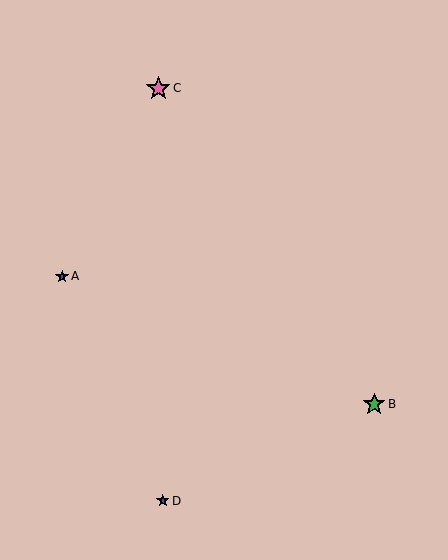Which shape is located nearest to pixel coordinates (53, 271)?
The blue star (labeled A) at (62, 276) is nearest to that location.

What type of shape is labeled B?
Shape B is a green star.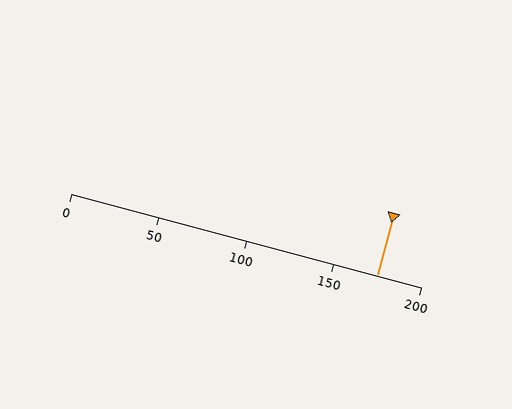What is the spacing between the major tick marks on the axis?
The major ticks are spaced 50 apart.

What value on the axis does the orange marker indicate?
The marker indicates approximately 175.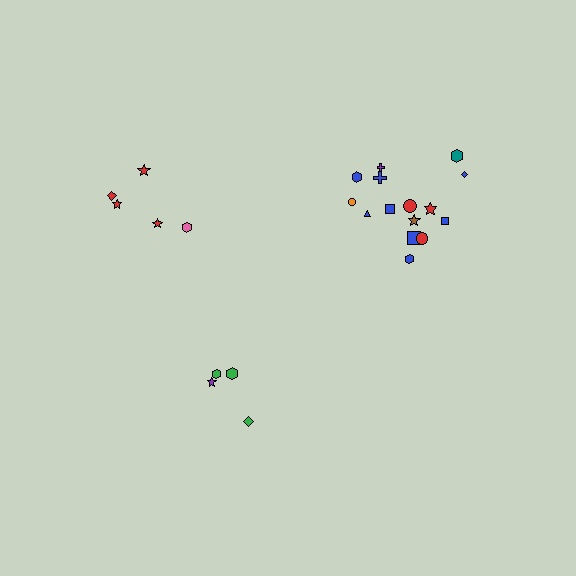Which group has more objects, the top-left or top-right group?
The top-right group.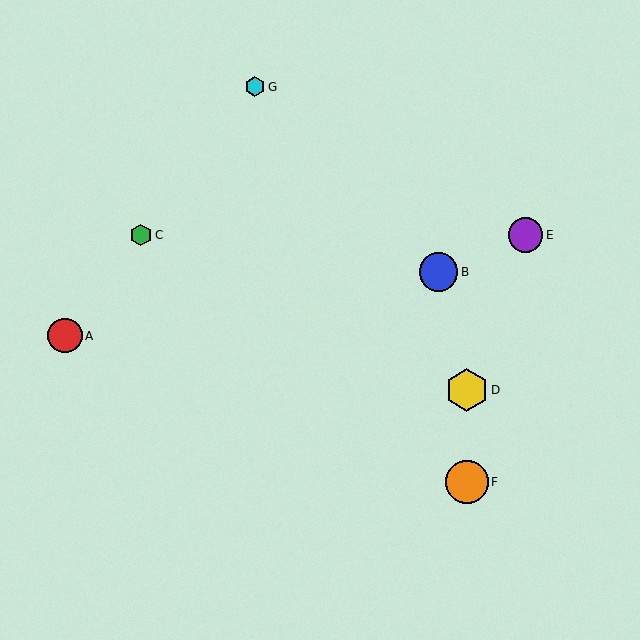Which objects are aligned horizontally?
Objects C, E are aligned horizontally.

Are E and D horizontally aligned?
No, E is at y≈235 and D is at y≈390.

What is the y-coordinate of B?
Object B is at y≈272.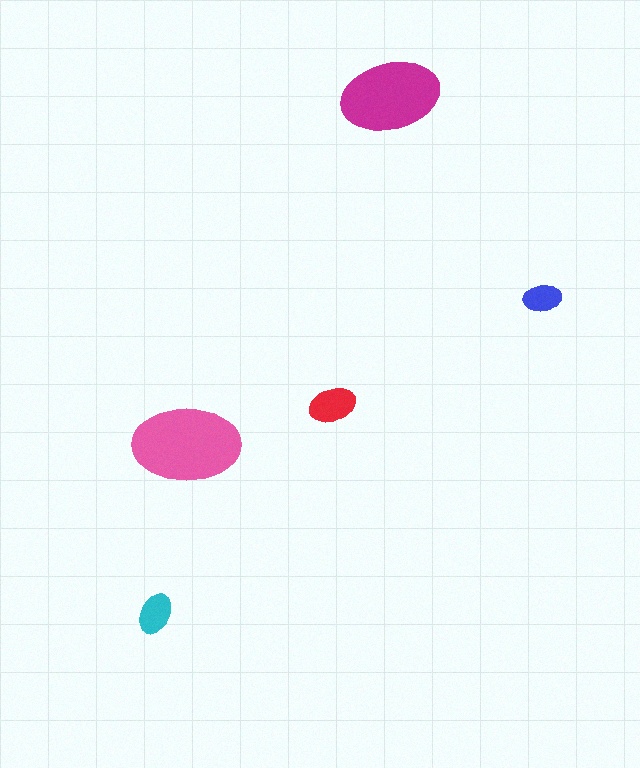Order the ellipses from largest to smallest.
the pink one, the magenta one, the red one, the cyan one, the blue one.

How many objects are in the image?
There are 5 objects in the image.